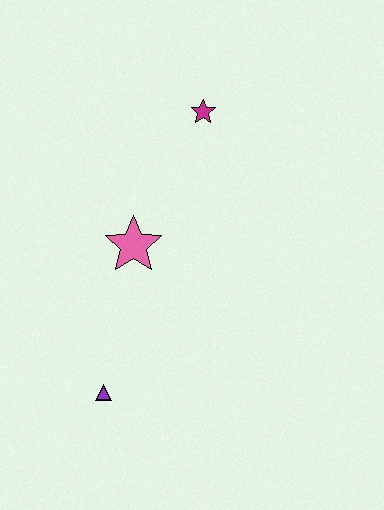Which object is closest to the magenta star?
The pink star is closest to the magenta star.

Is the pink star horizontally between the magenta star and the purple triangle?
Yes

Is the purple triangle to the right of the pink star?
No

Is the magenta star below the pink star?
No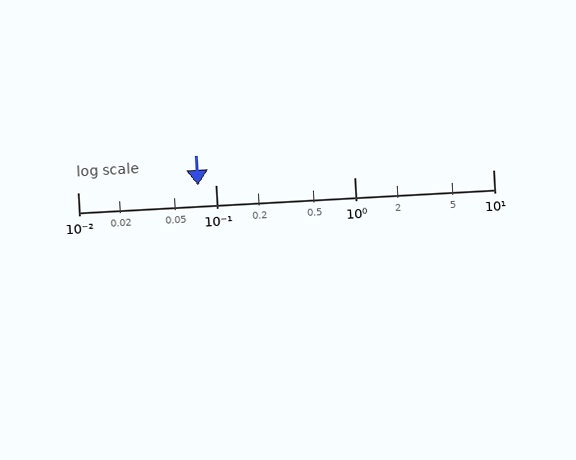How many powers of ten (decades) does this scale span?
The scale spans 3 decades, from 0.01 to 10.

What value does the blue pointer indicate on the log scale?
The pointer indicates approximately 0.074.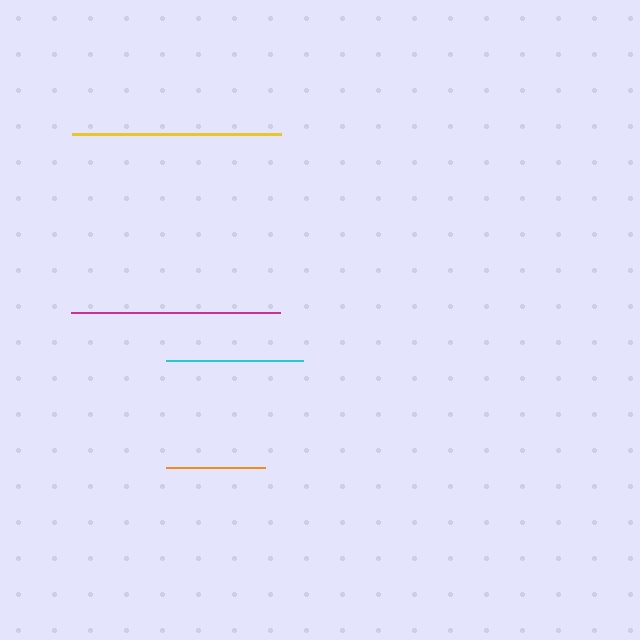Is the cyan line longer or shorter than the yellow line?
The yellow line is longer than the cyan line.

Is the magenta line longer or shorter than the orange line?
The magenta line is longer than the orange line.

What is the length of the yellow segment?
The yellow segment is approximately 209 pixels long.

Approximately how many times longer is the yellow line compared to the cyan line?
The yellow line is approximately 1.5 times the length of the cyan line.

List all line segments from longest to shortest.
From longest to shortest: magenta, yellow, cyan, orange.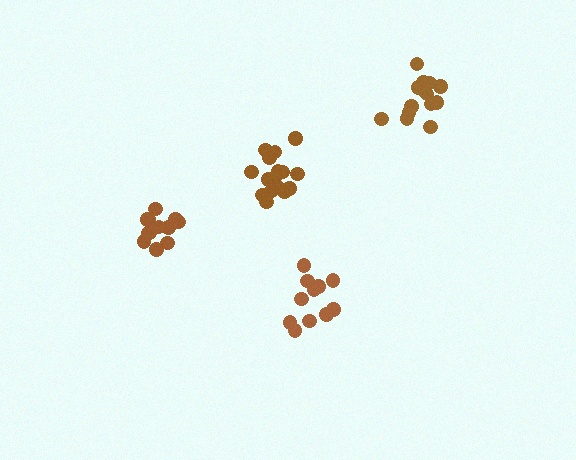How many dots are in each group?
Group 1: 12 dots, Group 2: 16 dots, Group 3: 14 dots, Group 4: 12 dots (54 total).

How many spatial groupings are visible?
There are 4 spatial groupings.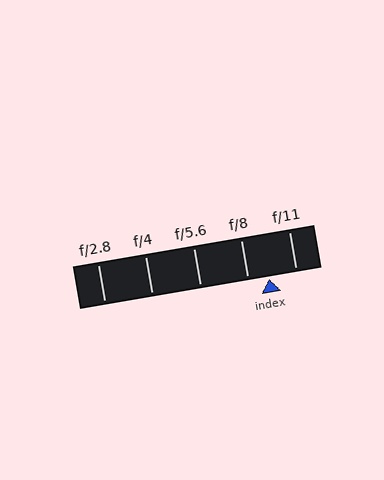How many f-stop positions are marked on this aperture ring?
There are 5 f-stop positions marked.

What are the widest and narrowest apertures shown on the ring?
The widest aperture shown is f/2.8 and the narrowest is f/11.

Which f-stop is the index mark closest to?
The index mark is closest to f/8.